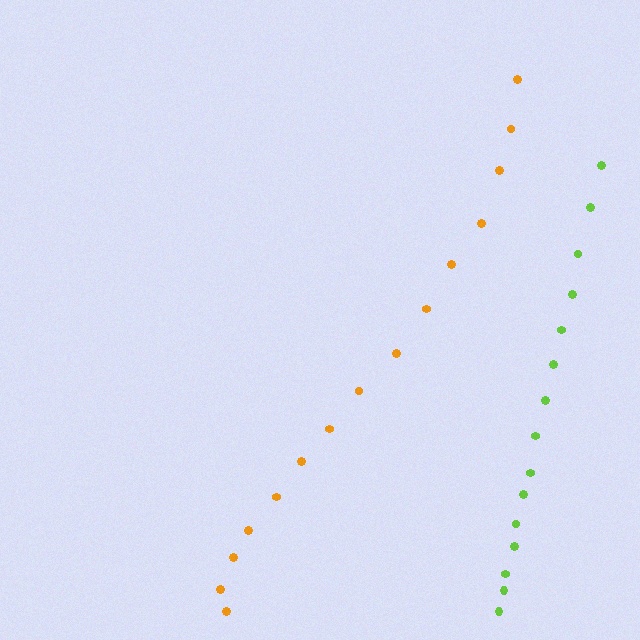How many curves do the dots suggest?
There are 2 distinct paths.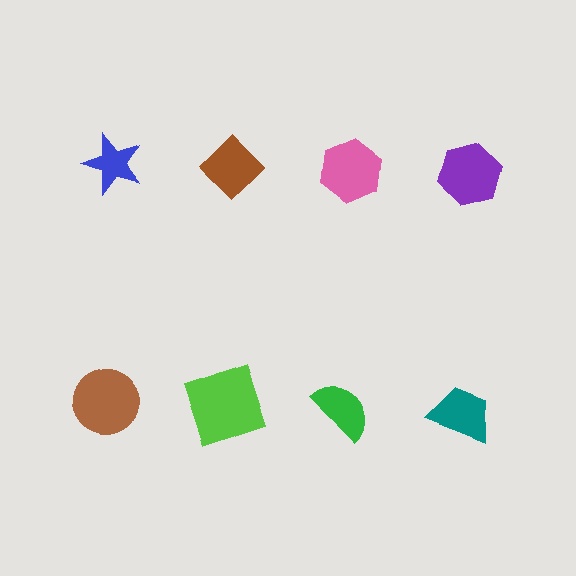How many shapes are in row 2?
4 shapes.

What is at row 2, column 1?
A brown circle.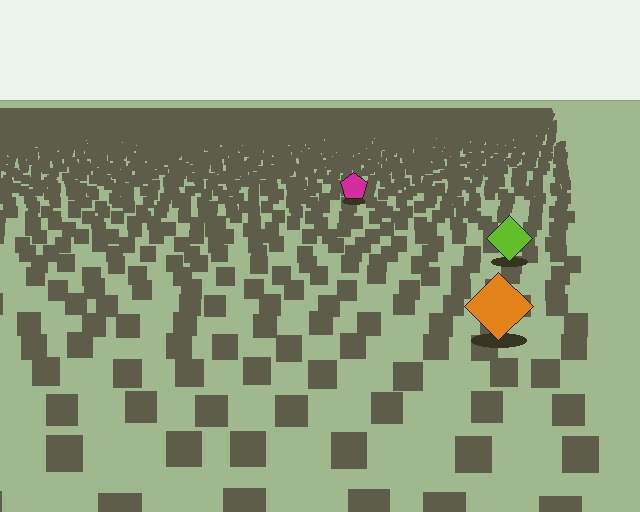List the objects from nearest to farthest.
From nearest to farthest: the orange diamond, the lime diamond, the magenta pentagon.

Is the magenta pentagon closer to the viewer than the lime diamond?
No. The lime diamond is closer — you can tell from the texture gradient: the ground texture is coarser near it.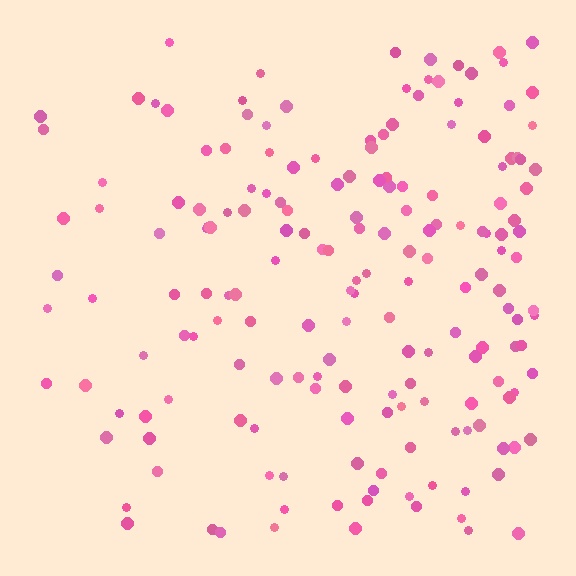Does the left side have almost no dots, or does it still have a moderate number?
Still a moderate number, just noticeably fewer than the right.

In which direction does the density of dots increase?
From left to right, with the right side densest.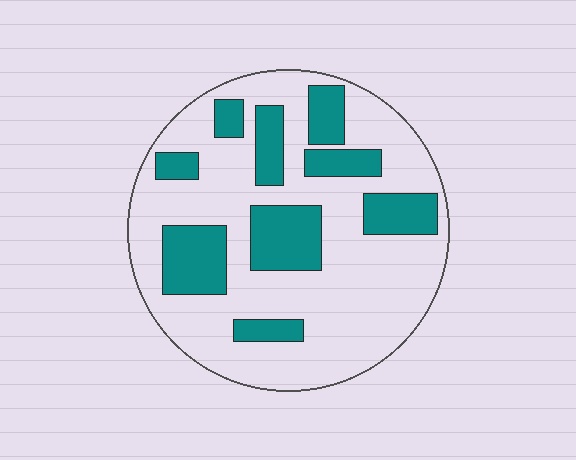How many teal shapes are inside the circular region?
9.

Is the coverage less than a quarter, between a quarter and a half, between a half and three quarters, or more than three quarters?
Between a quarter and a half.